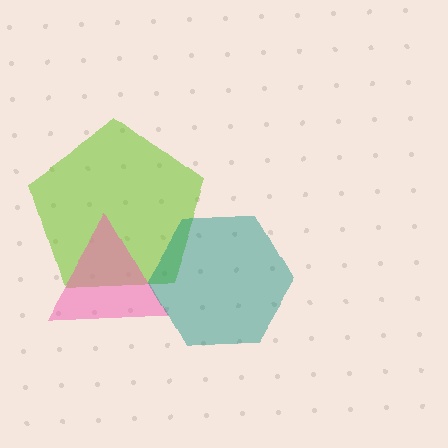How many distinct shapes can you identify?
There are 3 distinct shapes: a lime pentagon, a pink triangle, a teal hexagon.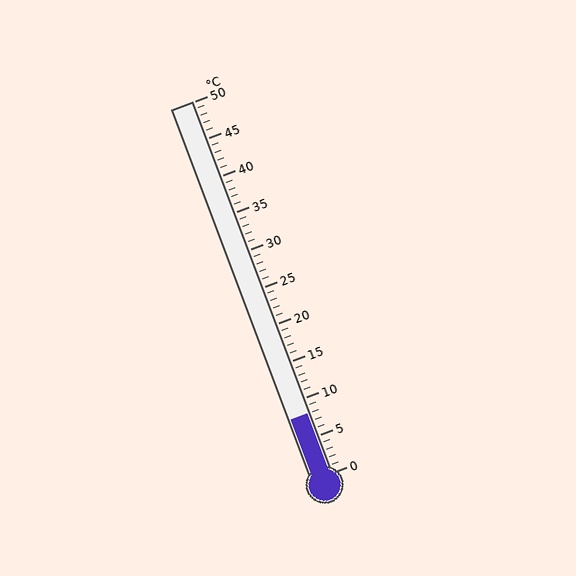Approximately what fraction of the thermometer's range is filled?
The thermometer is filled to approximately 15% of its range.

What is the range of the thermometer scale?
The thermometer scale ranges from 0°C to 50°C.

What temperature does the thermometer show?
The thermometer shows approximately 8°C.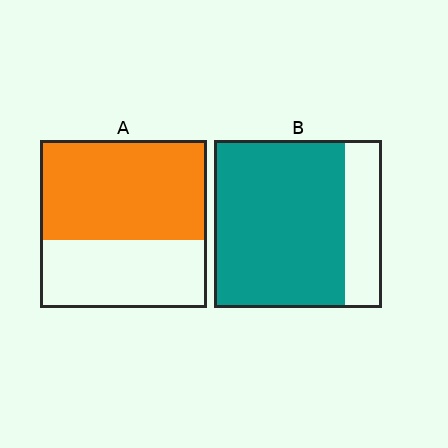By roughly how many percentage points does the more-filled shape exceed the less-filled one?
By roughly 20 percentage points (B over A).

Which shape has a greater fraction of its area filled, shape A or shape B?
Shape B.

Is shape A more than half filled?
Yes.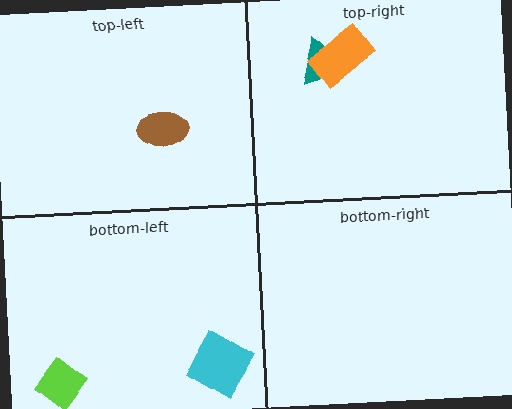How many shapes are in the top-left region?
1.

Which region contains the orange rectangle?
The top-right region.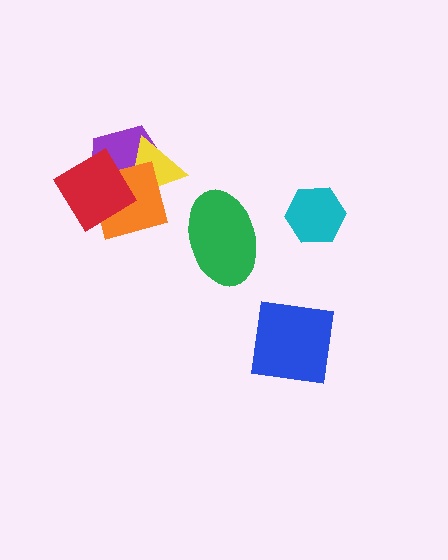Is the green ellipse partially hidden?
No, no other shape covers it.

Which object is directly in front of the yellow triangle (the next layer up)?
The orange square is directly in front of the yellow triangle.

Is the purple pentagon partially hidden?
Yes, it is partially covered by another shape.